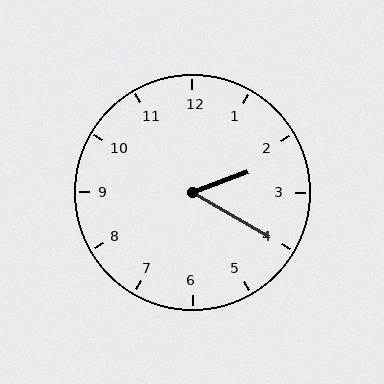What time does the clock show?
2:20.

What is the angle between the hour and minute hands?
Approximately 50 degrees.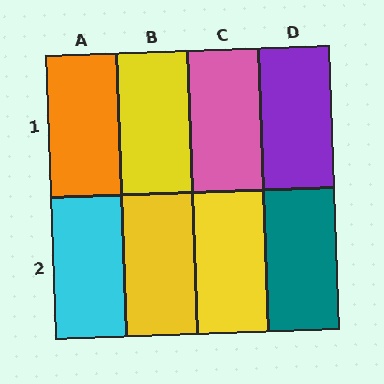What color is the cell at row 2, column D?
Teal.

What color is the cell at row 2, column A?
Cyan.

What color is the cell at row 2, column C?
Yellow.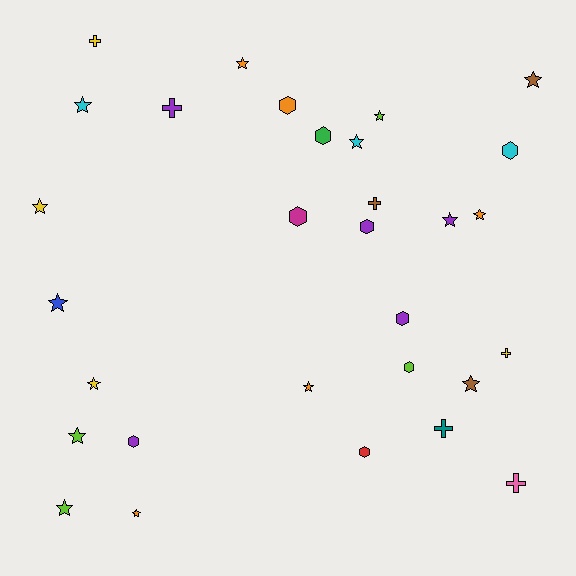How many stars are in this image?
There are 15 stars.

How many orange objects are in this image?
There are 5 orange objects.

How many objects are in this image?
There are 30 objects.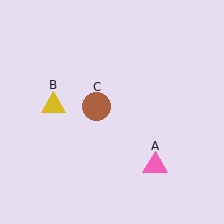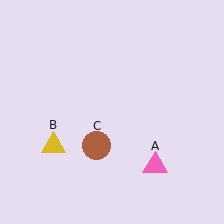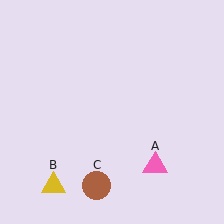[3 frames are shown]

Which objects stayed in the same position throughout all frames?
Pink triangle (object A) remained stationary.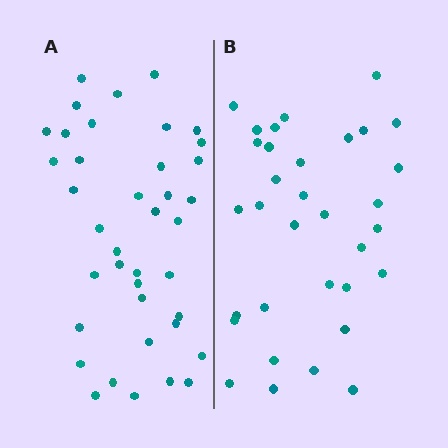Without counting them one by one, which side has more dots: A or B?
Region A (the left region) has more dots.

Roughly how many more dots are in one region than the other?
Region A has about 6 more dots than region B.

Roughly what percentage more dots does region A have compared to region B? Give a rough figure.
About 20% more.